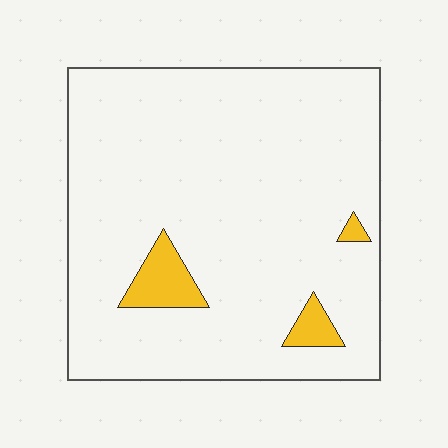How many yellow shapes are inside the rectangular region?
3.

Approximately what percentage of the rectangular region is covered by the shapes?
Approximately 5%.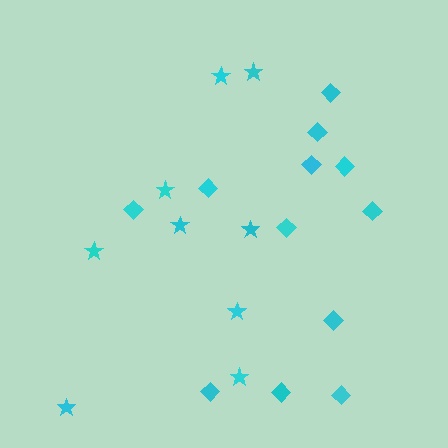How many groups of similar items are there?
There are 2 groups: one group of stars (9) and one group of diamonds (12).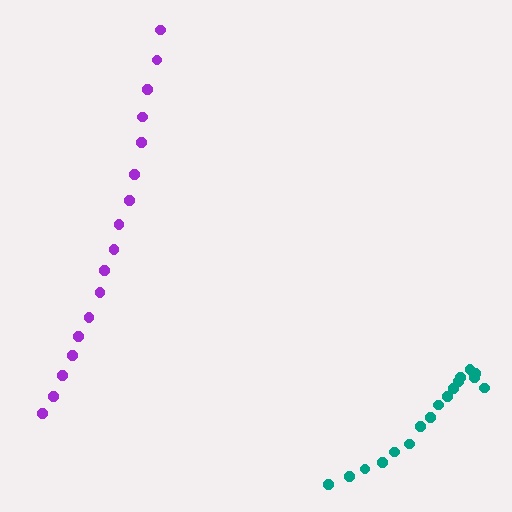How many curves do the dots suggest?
There are 2 distinct paths.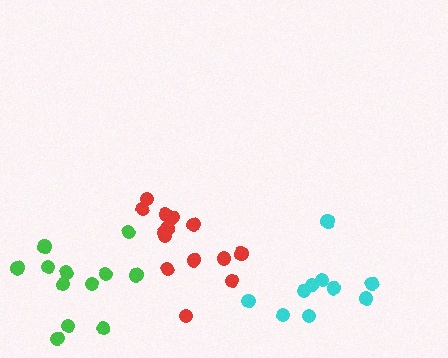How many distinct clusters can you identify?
There are 3 distinct clusters.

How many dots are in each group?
Group 1: 14 dots, Group 2: 10 dots, Group 3: 12 dots (36 total).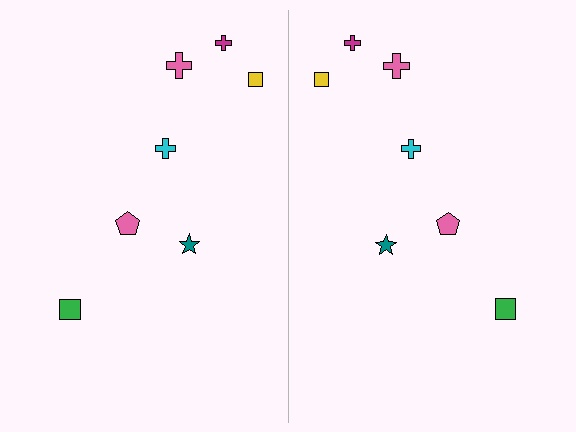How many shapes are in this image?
There are 14 shapes in this image.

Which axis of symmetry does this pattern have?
The pattern has a vertical axis of symmetry running through the center of the image.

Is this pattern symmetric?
Yes, this pattern has bilateral (reflection) symmetry.